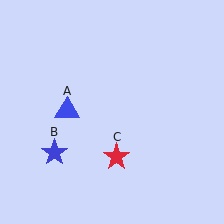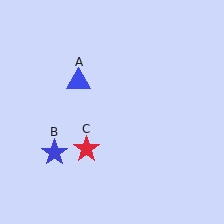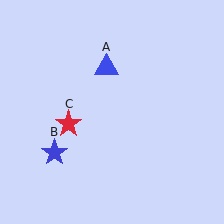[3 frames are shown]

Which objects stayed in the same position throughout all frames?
Blue star (object B) remained stationary.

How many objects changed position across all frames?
2 objects changed position: blue triangle (object A), red star (object C).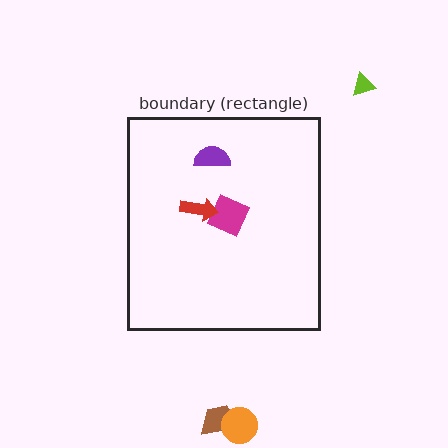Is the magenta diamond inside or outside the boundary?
Inside.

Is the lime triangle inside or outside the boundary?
Outside.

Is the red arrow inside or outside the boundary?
Inside.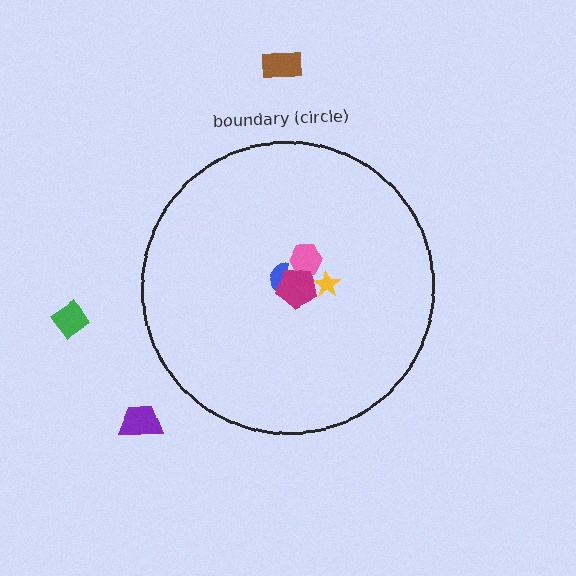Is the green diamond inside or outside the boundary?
Outside.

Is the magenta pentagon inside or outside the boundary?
Inside.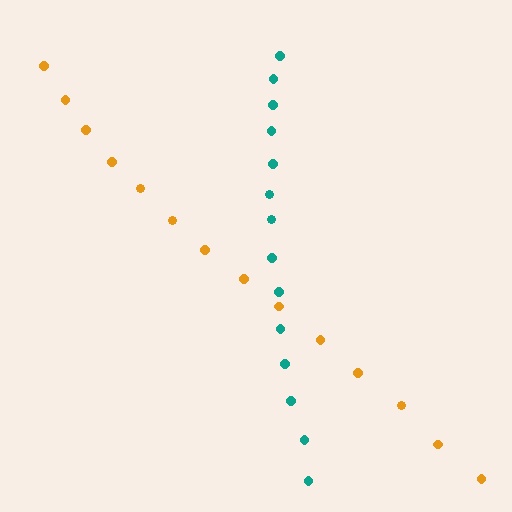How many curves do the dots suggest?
There are 2 distinct paths.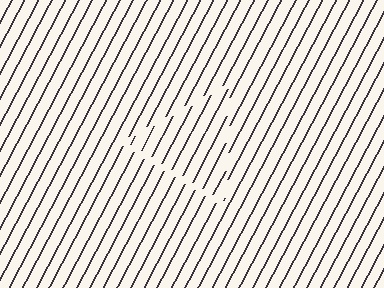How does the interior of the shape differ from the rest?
The interior of the shape contains the same grating, shifted by half a period — the contour is defined by the phase discontinuity where line-ends from the inner and outer gratings abut.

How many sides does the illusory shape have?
3 sides — the line-ends trace a triangle.